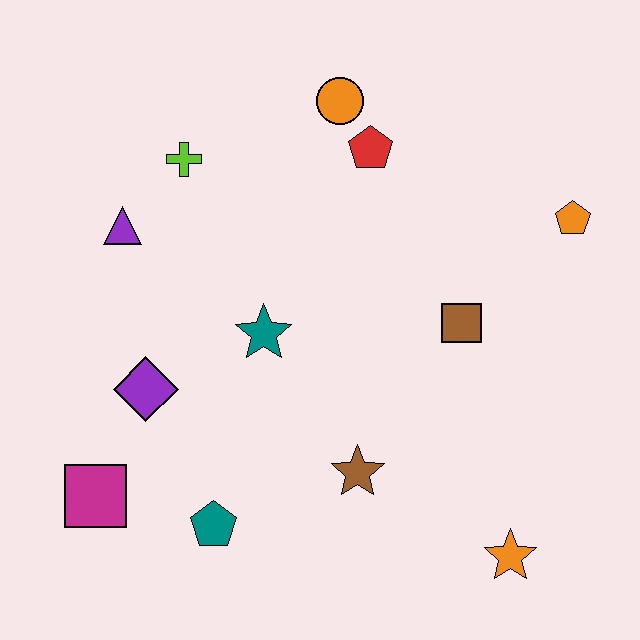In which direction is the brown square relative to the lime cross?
The brown square is to the right of the lime cross.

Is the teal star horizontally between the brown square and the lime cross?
Yes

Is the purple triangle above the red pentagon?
No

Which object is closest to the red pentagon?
The orange circle is closest to the red pentagon.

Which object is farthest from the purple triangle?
The orange star is farthest from the purple triangle.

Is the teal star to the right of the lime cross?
Yes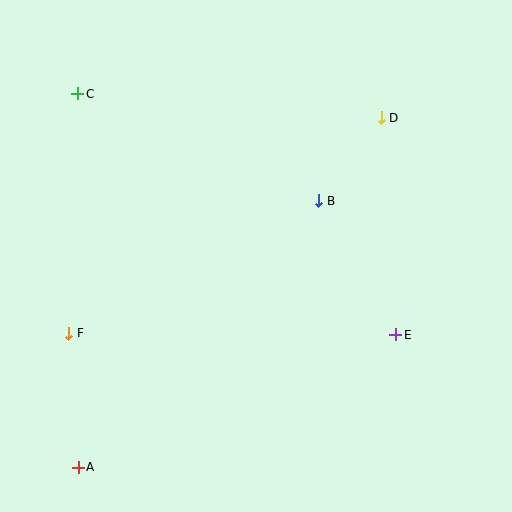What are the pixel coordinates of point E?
Point E is at (396, 335).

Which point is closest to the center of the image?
Point B at (319, 201) is closest to the center.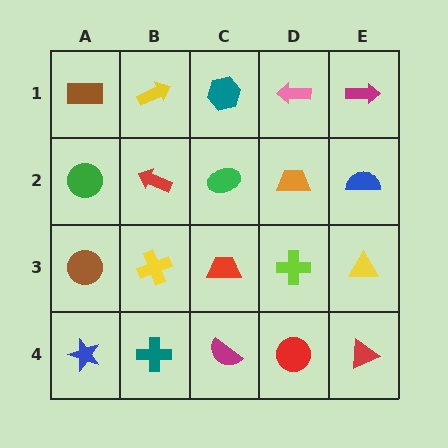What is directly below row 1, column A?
A green circle.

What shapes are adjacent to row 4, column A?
A brown circle (row 3, column A), a teal cross (row 4, column B).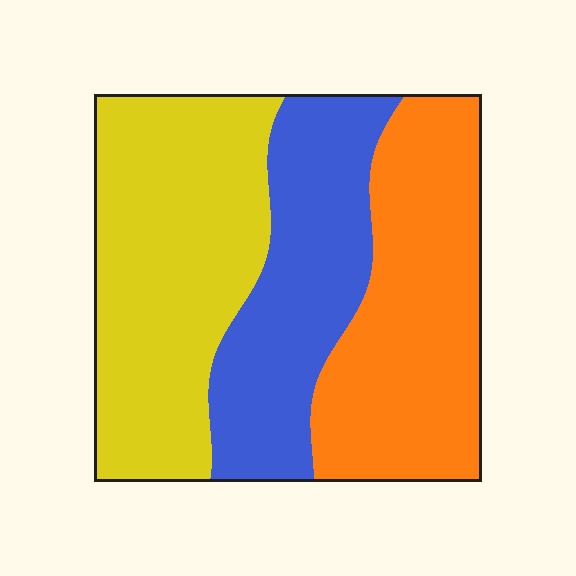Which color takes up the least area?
Blue, at roughly 30%.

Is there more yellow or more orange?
Yellow.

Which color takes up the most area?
Yellow, at roughly 40%.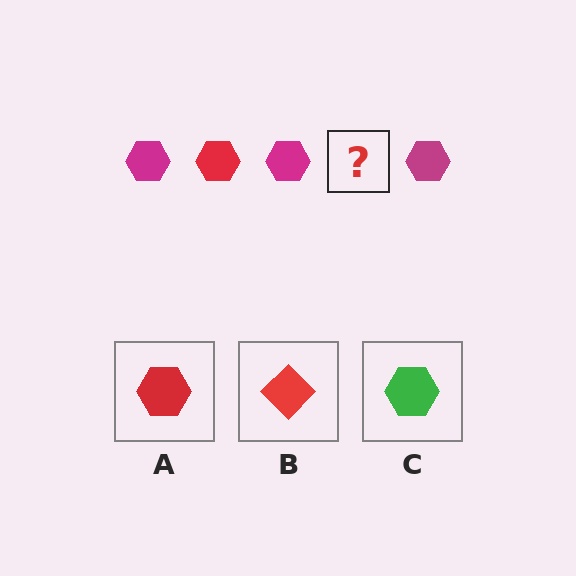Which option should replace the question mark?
Option A.